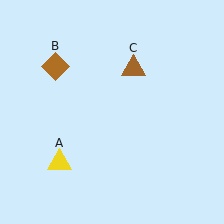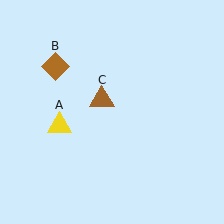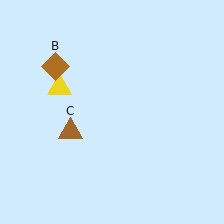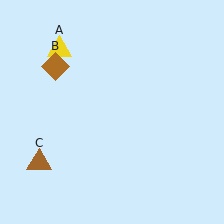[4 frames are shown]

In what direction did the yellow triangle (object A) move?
The yellow triangle (object A) moved up.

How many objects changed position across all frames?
2 objects changed position: yellow triangle (object A), brown triangle (object C).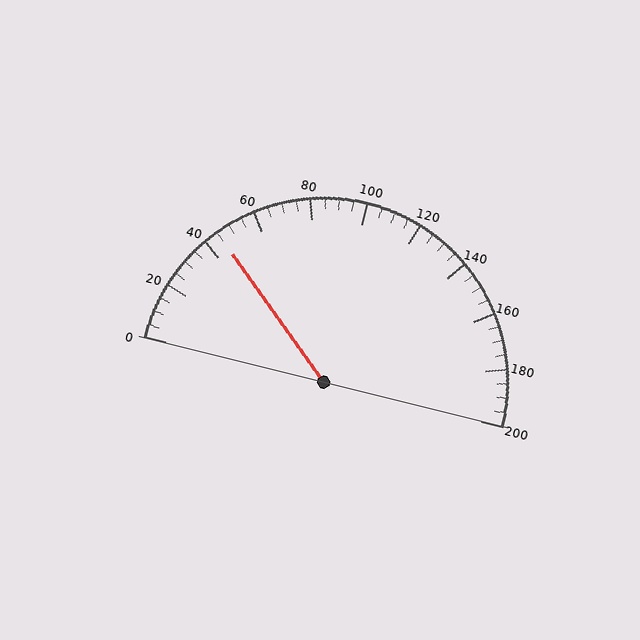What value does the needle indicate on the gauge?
The needle indicates approximately 45.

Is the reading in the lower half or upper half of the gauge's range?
The reading is in the lower half of the range (0 to 200).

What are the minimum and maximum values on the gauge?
The gauge ranges from 0 to 200.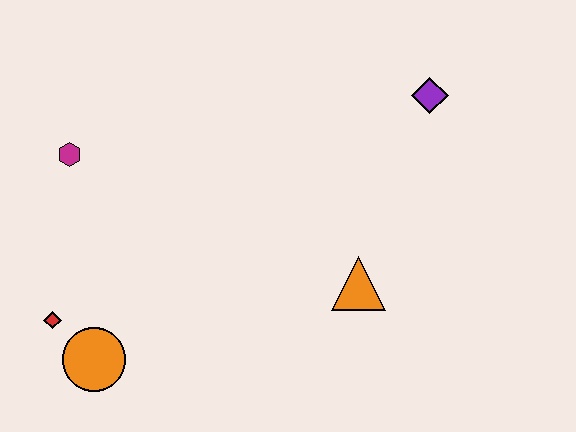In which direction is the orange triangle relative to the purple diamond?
The orange triangle is below the purple diamond.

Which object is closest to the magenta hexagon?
The red diamond is closest to the magenta hexagon.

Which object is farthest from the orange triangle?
The magenta hexagon is farthest from the orange triangle.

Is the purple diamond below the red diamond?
No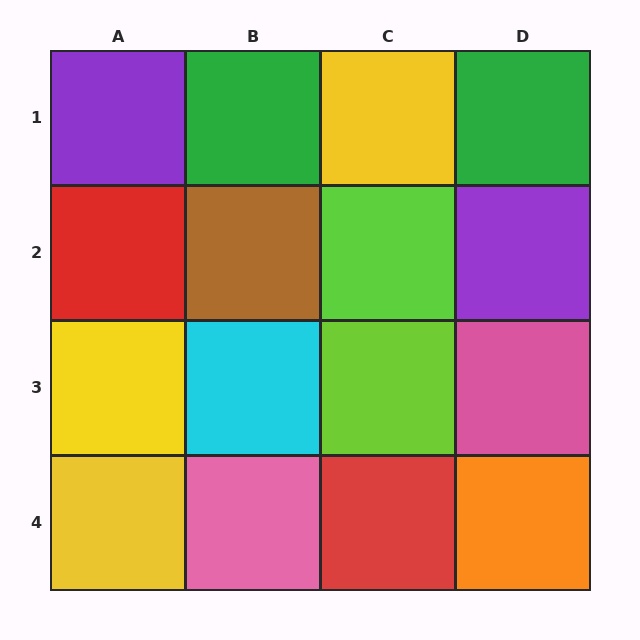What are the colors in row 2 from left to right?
Red, brown, lime, purple.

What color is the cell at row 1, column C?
Yellow.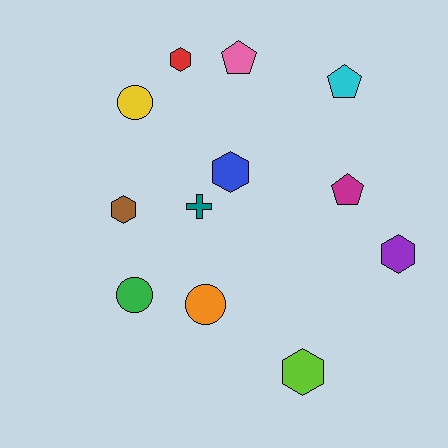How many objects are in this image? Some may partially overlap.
There are 12 objects.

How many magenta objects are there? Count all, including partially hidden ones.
There is 1 magenta object.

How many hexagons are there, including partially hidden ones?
There are 5 hexagons.